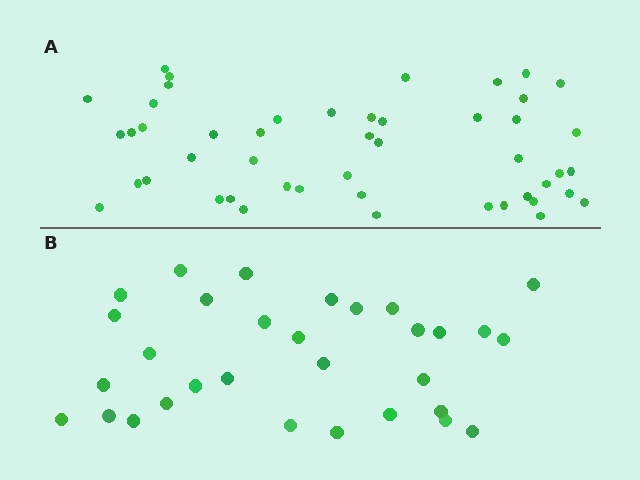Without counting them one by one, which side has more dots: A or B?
Region A (the top region) has more dots.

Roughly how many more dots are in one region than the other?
Region A has approximately 15 more dots than region B.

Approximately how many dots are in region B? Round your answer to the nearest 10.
About 30 dots. (The exact count is 31, which rounds to 30.)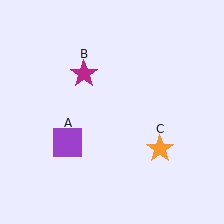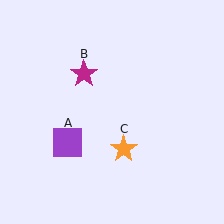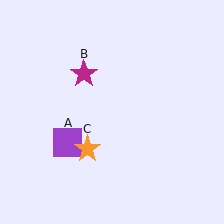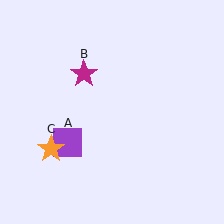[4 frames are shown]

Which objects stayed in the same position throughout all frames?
Purple square (object A) and magenta star (object B) remained stationary.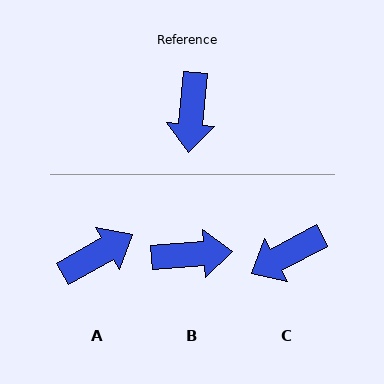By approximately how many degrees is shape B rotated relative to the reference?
Approximately 100 degrees counter-clockwise.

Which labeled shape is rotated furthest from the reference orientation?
A, about 125 degrees away.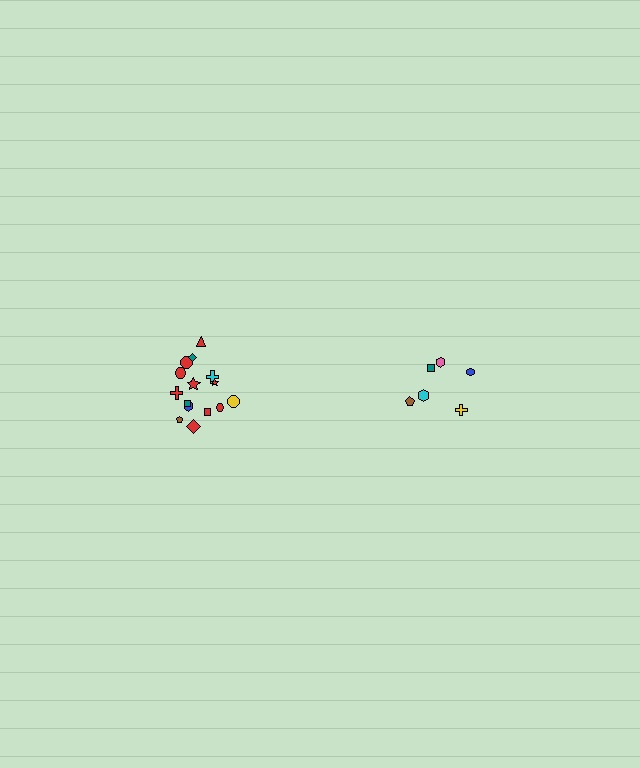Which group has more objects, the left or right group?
The left group.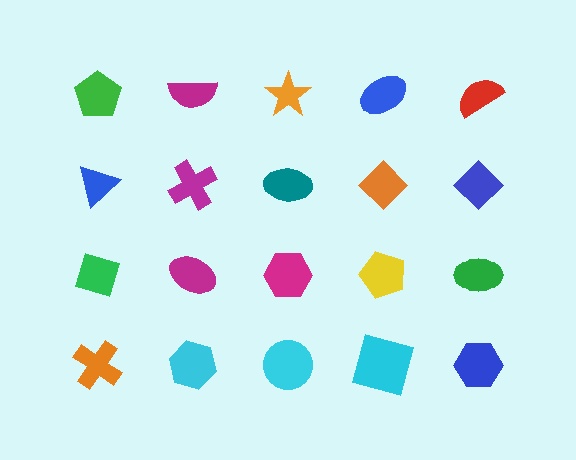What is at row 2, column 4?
An orange diamond.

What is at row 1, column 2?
A magenta semicircle.